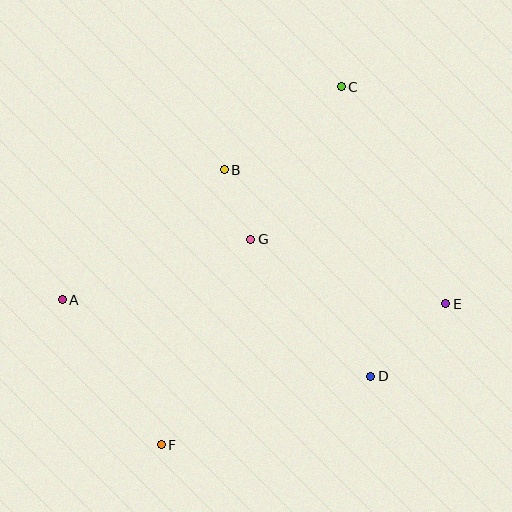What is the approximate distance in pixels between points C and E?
The distance between C and E is approximately 241 pixels.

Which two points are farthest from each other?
Points C and F are farthest from each other.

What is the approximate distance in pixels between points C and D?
The distance between C and D is approximately 291 pixels.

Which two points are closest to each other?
Points B and G are closest to each other.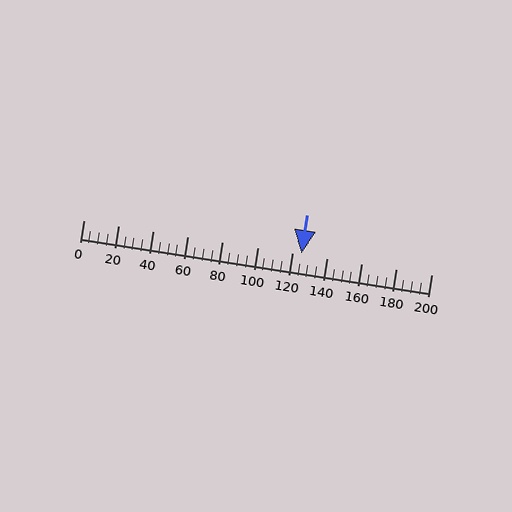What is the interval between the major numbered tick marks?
The major tick marks are spaced 20 units apart.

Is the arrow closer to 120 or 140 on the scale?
The arrow is closer to 120.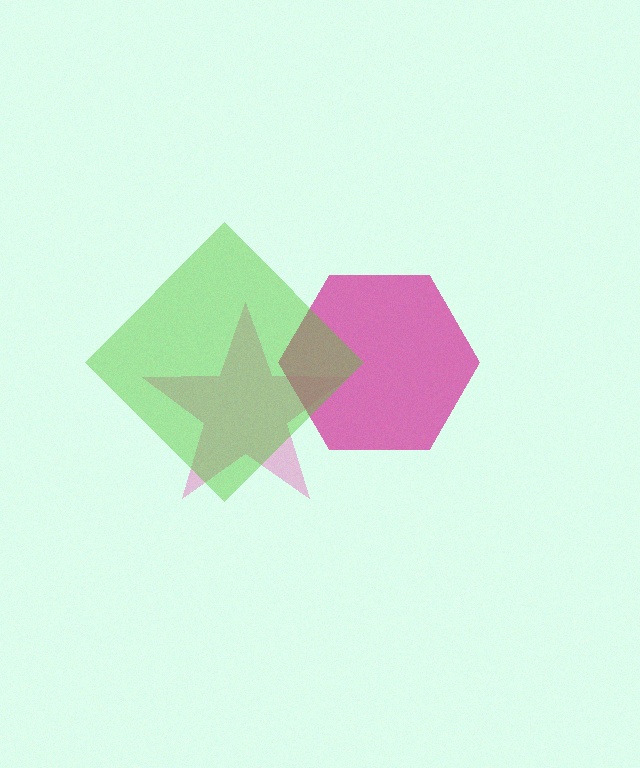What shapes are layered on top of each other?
The layered shapes are: a pink star, a magenta hexagon, a lime diamond.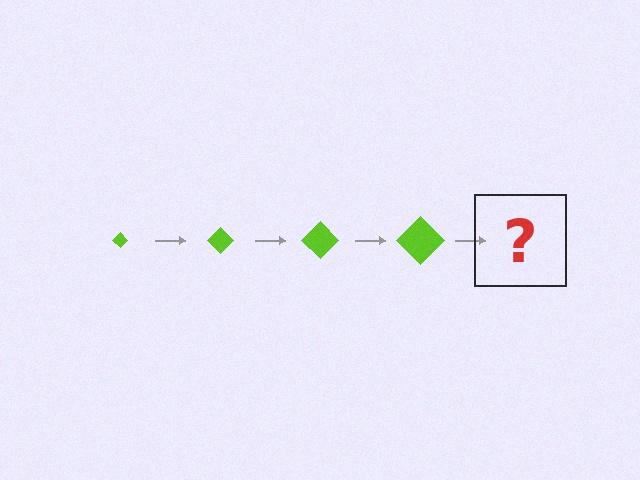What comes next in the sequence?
The next element should be a lime diamond, larger than the previous one.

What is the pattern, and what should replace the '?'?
The pattern is that the diamond gets progressively larger each step. The '?' should be a lime diamond, larger than the previous one.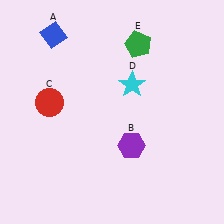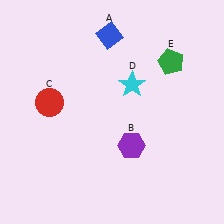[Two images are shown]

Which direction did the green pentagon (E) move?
The green pentagon (E) moved right.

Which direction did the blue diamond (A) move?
The blue diamond (A) moved right.